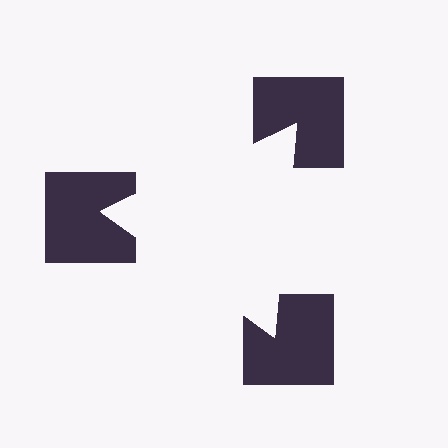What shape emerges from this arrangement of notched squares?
An illusory triangle — its edges are inferred from the aligned wedge cuts in the notched squares, not physically drawn.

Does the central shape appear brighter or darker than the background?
It typically appears slightly brighter than the background, even though no actual brightness change is drawn.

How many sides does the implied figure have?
3 sides.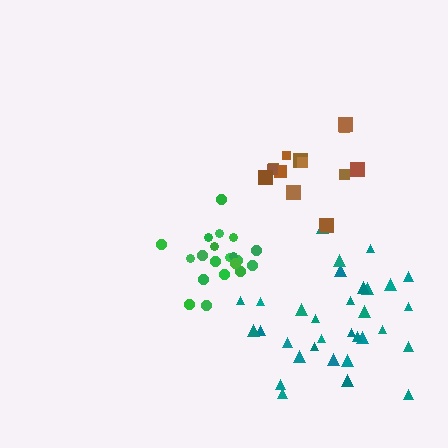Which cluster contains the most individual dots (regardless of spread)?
Teal (33).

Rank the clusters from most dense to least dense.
green, teal, brown.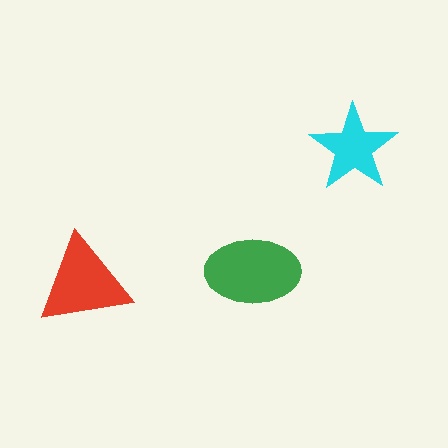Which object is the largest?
The green ellipse.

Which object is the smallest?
The cyan star.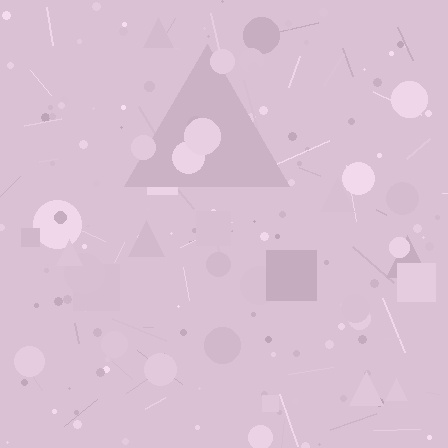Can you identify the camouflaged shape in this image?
The camouflaged shape is a triangle.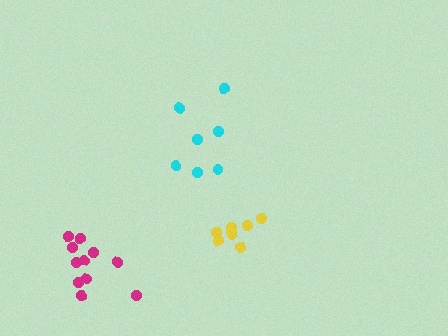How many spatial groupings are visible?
There are 3 spatial groupings.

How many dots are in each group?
Group 1: 11 dots, Group 2: 7 dots, Group 3: 8 dots (26 total).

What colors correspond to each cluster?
The clusters are colored: magenta, cyan, yellow.